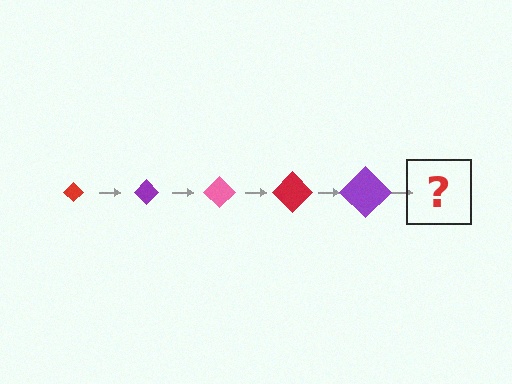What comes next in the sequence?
The next element should be a pink diamond, larger than the previous one.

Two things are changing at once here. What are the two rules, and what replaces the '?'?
The two rules are that the diamond grows larger each step and the color cycles through red, purple, and pink. The '?' should be a pink diamond, larger than the previous one.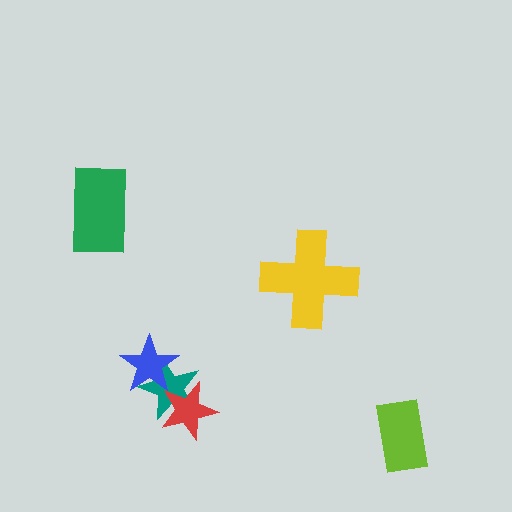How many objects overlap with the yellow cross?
0 objects overlap with the yellow cross.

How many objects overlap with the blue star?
1 object overlaps with the blue star.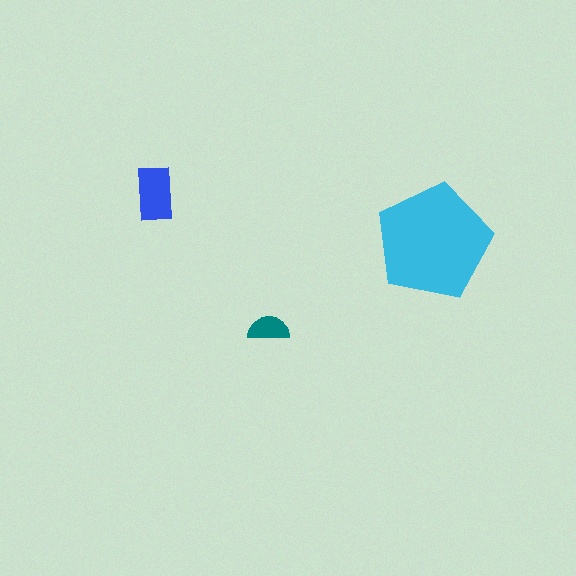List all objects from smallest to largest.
The teal semicircle, the blue rectangle, the cyan pentagon.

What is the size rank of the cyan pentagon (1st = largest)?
1st.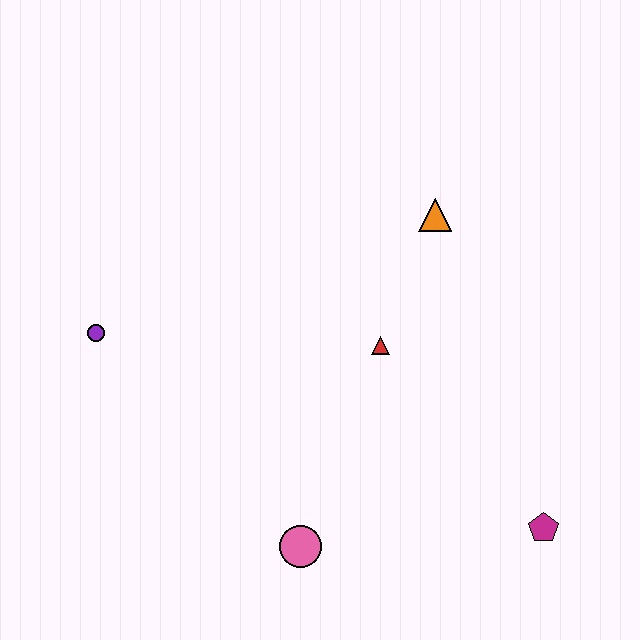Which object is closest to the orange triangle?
The red triangle is closest to the orange triangle.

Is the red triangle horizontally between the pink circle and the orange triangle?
Yes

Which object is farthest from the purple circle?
The magenta pentagon is farthest from the purple circle.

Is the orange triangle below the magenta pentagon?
No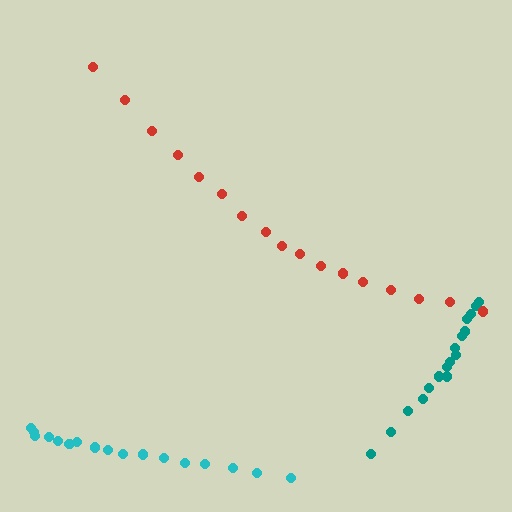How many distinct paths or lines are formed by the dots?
There are 3 distinct paths.